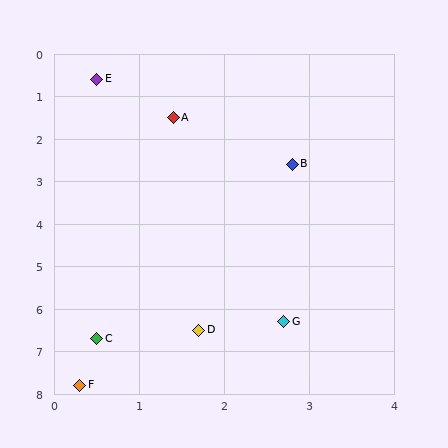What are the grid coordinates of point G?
Point G is at approximately (2.7, 6.3).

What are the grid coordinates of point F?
Point F is at approximately (0.3, 7.8).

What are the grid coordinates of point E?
Point E is at approximately (0.5, 0.6).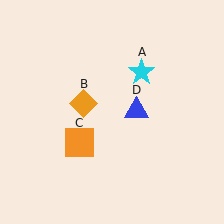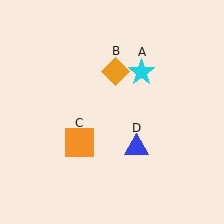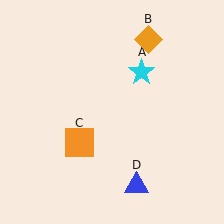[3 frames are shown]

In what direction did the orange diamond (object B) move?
The orange diamond (object B) moved up and to the right.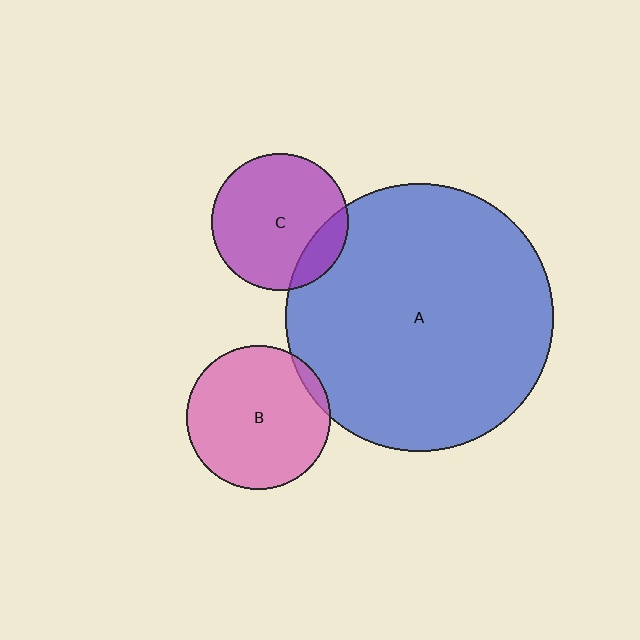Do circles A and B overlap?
Yes.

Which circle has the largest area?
Circle A (blue).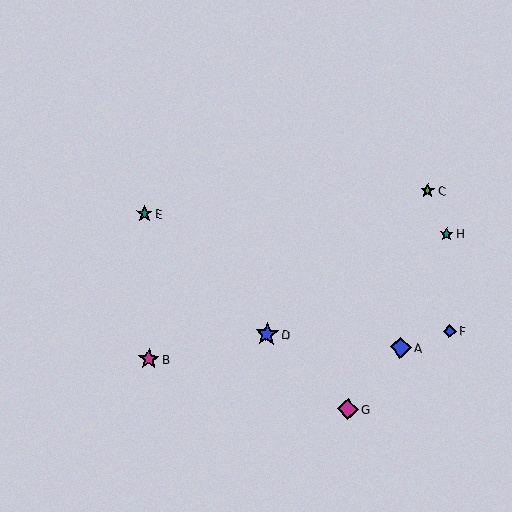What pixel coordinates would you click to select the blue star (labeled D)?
Click at (267, 334) to select the blue star D.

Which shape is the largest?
The blue star (labeled D) is the largest.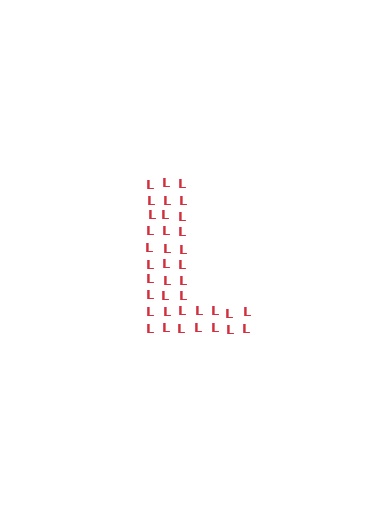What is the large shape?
The large shape is the letter L.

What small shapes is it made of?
It is made of small letter L's.